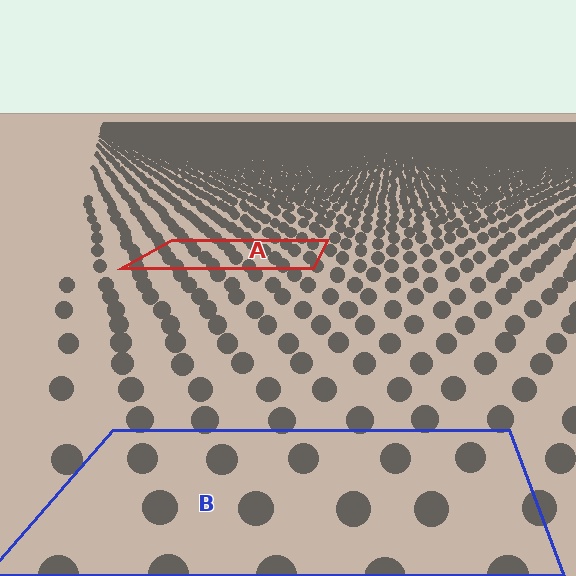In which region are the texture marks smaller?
The texture marks are smaller in region A, because it is farther away.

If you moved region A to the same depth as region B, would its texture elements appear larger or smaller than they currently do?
They would appear larger. At a closer depth, the same texture elements are projected at a bigger on-screen size.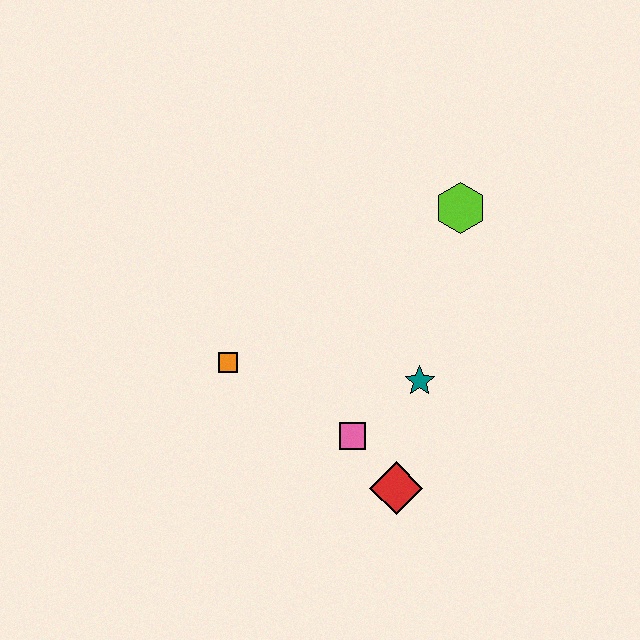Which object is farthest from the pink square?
The lime hexagon is farthest from the pink square.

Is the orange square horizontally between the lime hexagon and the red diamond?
No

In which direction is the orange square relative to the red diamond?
The orange square is to the left of the red diamond.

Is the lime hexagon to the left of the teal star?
No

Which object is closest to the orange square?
The pink square is closest to the orange square.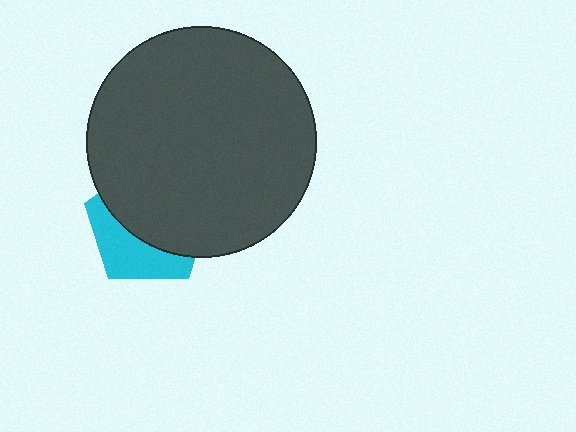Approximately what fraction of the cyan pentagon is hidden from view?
Roughly 62% of the cyan pentagon is hidden behind the dark gray circle.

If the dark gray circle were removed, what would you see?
You would see the complete cyan pentagon.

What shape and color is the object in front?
The object in front is a dark gray circle.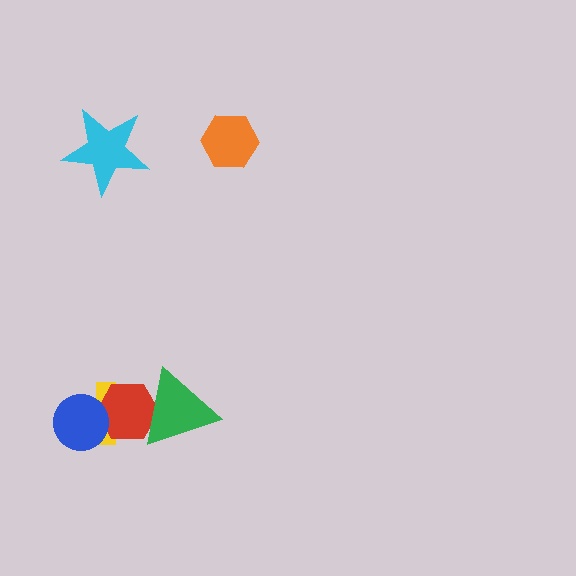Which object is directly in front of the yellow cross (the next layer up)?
The red hexagon is directly in front of the yellow cross.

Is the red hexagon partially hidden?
Yes, it is partially covered by another shape.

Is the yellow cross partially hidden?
Yes, it is partially covered by another shape.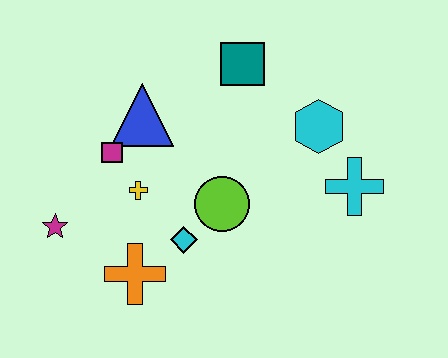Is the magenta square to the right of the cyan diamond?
No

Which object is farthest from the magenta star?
The cyan cross is farthest from the magenta star.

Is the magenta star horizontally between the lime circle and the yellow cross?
No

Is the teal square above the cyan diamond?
Yes